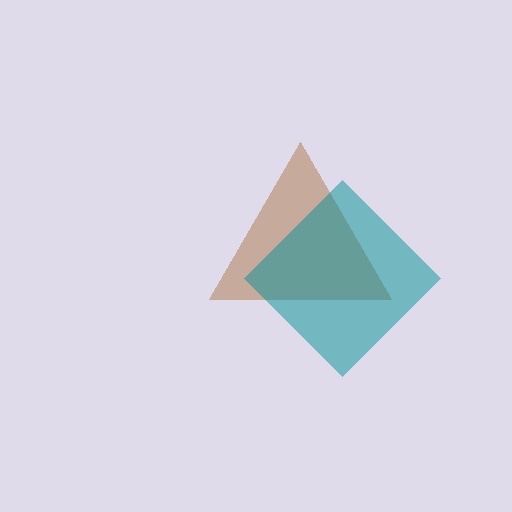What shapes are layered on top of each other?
The layered shapes are: a brown triangle, a teal diamond.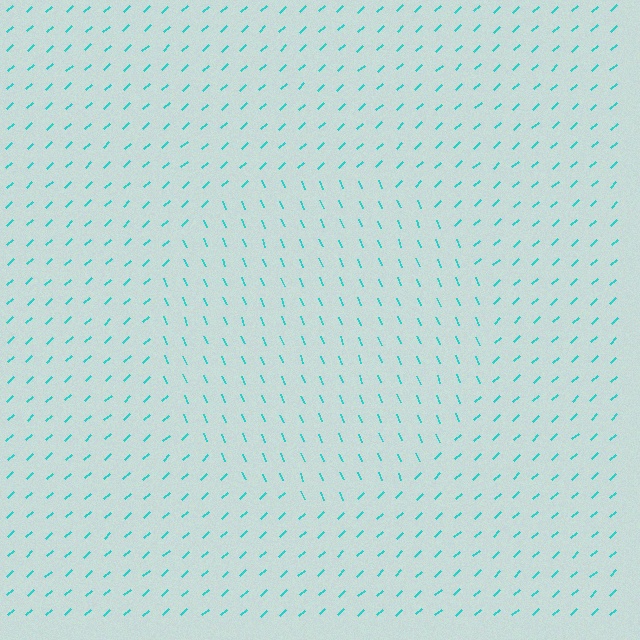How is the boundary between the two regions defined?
The boundary is defined purely by a change in line orientation (approximately 69 degrees difference). All lines are the same color and thickness.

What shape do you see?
I see a circle.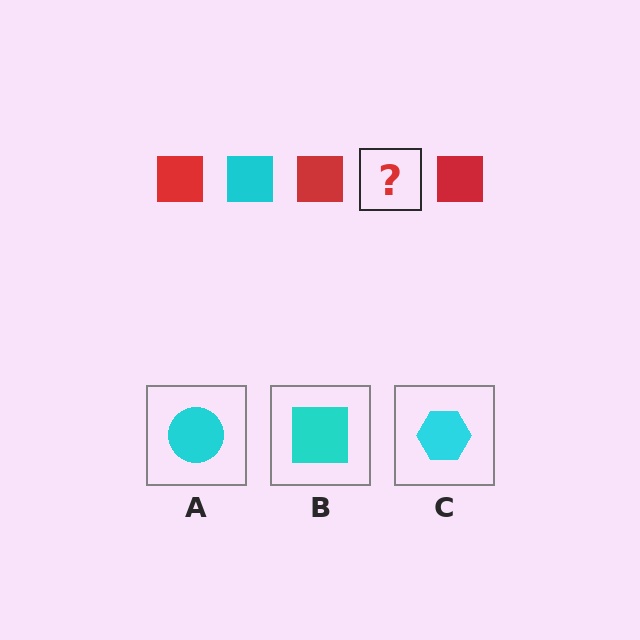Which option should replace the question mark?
Option B.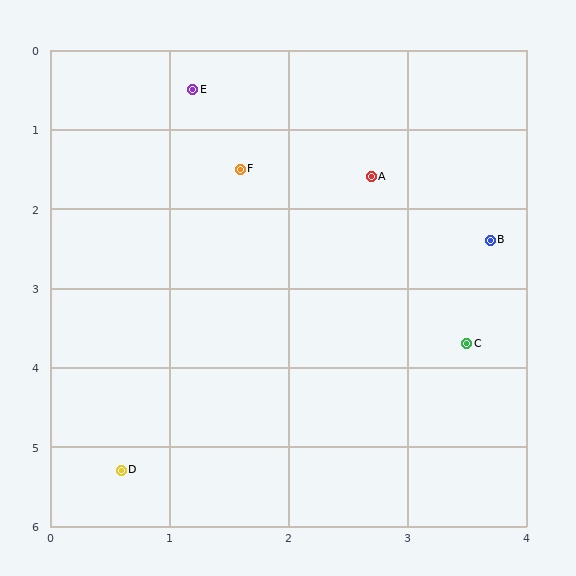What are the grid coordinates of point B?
Point B is at approximately (3.7, 2.4).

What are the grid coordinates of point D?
Point D is at approximately (0.6, 5.3).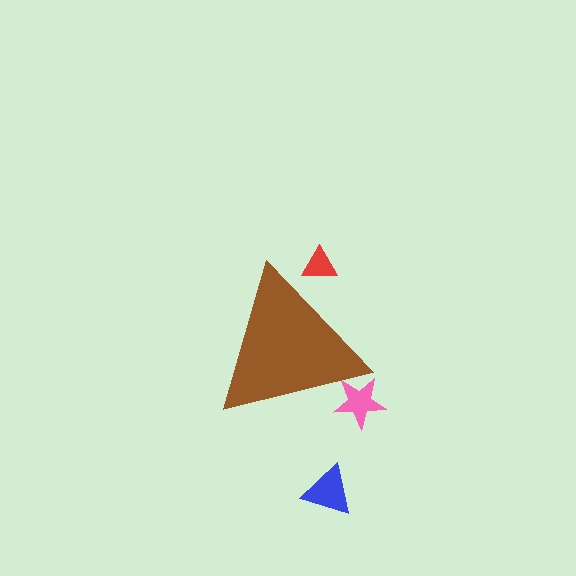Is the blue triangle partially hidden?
No, the blue triangle is fully visible.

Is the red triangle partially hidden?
Yes, the red triangle is partially hidden behind the brown triangle.